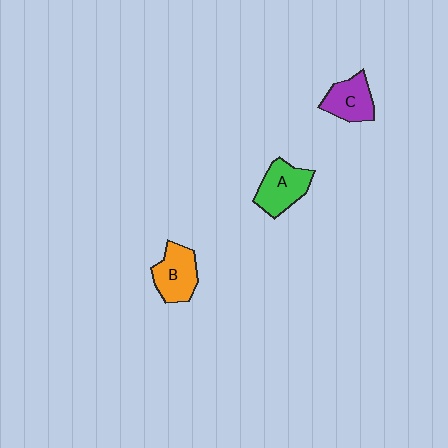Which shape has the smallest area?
Shape C (purple).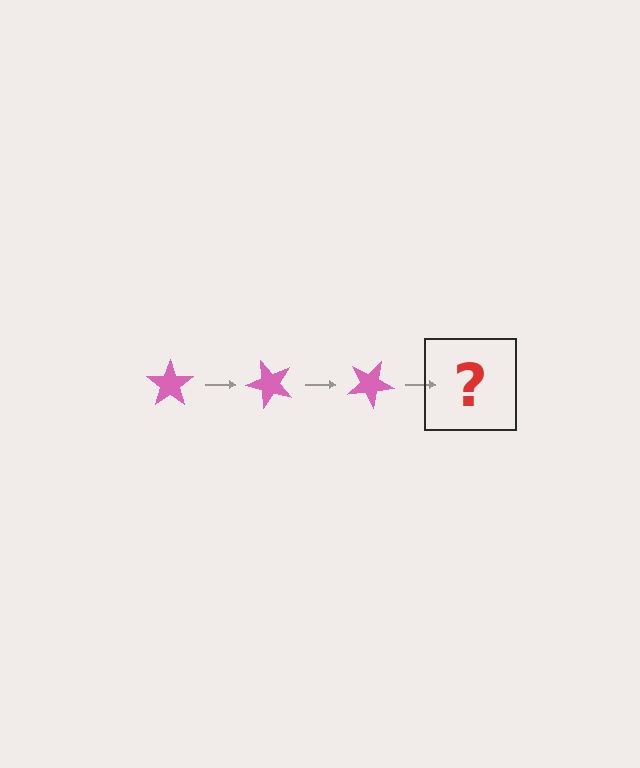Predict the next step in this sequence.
The next step is a pink star rotated 150 degrees.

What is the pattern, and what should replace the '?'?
The pattern is that the star rotates 50 degrees each step. The '?' should be a pink star rotated 150 degrees.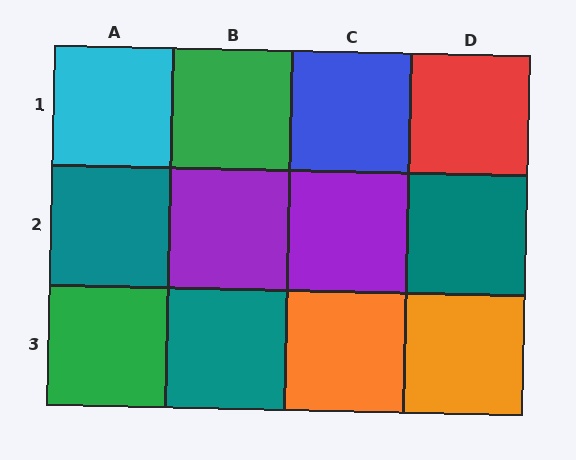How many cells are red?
1 cell is red.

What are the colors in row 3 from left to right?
Green, teal, orange, orange.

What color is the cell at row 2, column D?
Teal.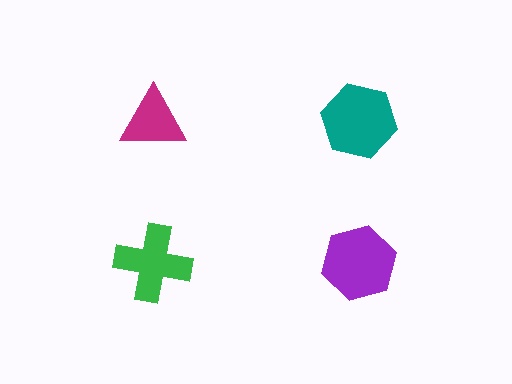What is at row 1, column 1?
A magenta triangle.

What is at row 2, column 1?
A green cross.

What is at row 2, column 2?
A purple hexagon.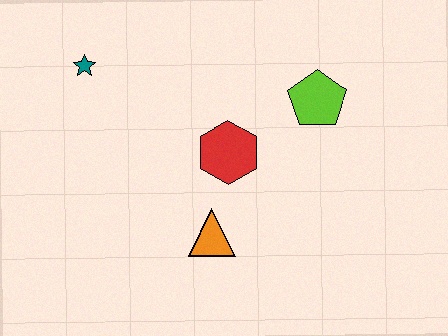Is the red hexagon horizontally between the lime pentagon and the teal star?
Yes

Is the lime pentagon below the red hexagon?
No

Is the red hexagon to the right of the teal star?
Yes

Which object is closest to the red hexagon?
The orange triangle is closest to the red hexagon.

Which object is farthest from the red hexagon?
The teal star is farthest from the red hexagon.